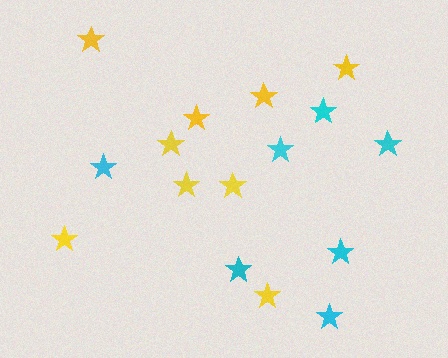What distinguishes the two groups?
There are 2 groups: one group of yellow stars (9) and one group of cyan stars (7).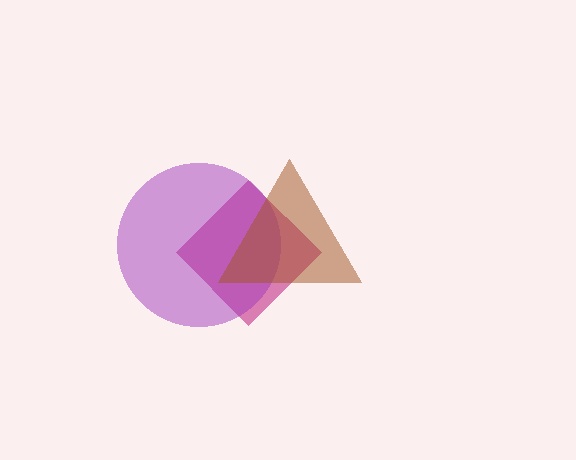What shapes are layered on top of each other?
The layered shapes are: a magenta diamond, a purple circle, a brown triangle.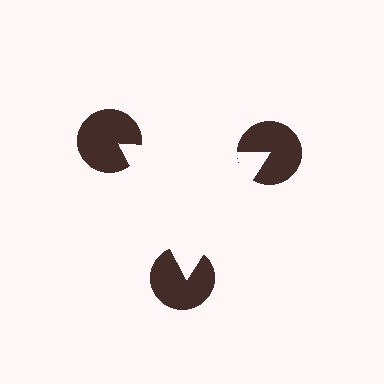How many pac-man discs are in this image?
There are 3 — one at each vertex of the illusory triangle.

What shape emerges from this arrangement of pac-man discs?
An illusory triangle — its edges are inferred from the aligned wedge cuts in the pac-man discs, not physically drawn.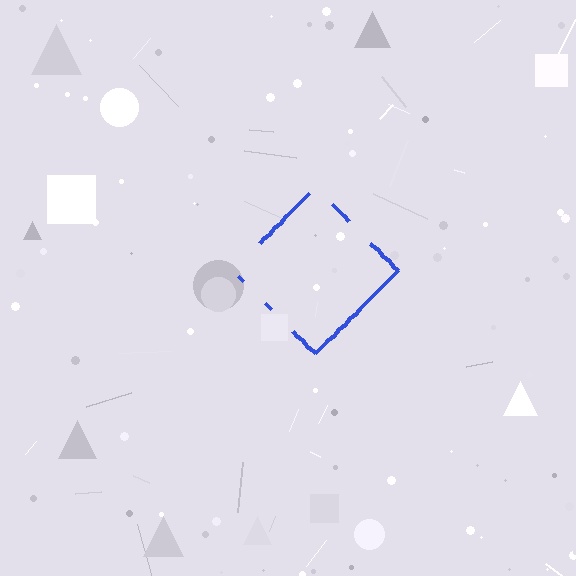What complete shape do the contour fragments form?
The contour fragments form a diamond.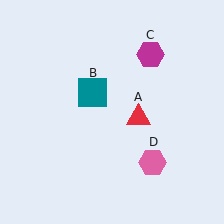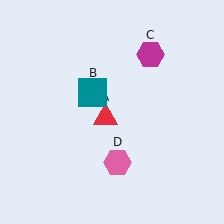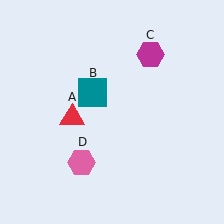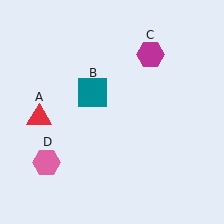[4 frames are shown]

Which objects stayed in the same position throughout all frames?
Teal square (object B) and magenta hexagon (object C) remained stationary.